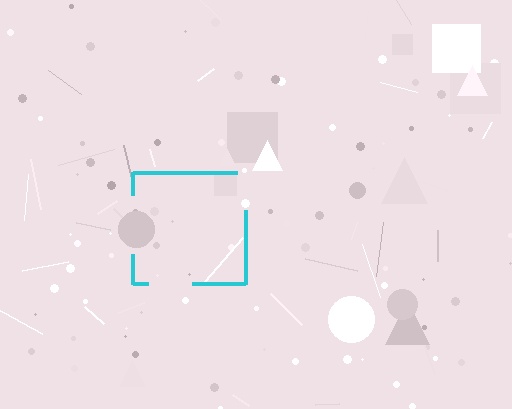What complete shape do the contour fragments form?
The contour fragments form a square.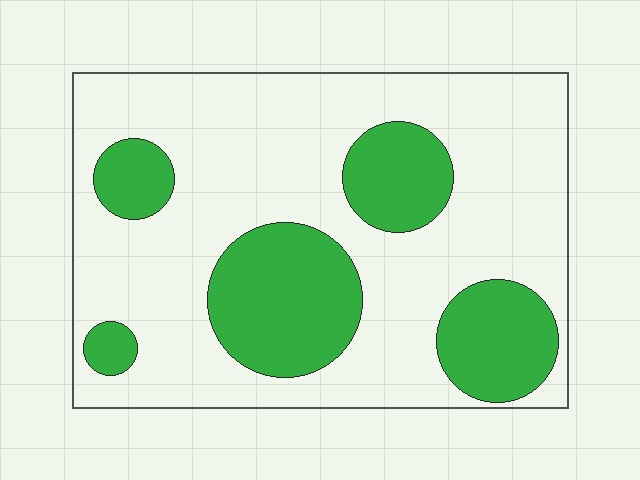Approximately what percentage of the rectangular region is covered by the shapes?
Approximately 30%.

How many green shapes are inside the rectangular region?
5.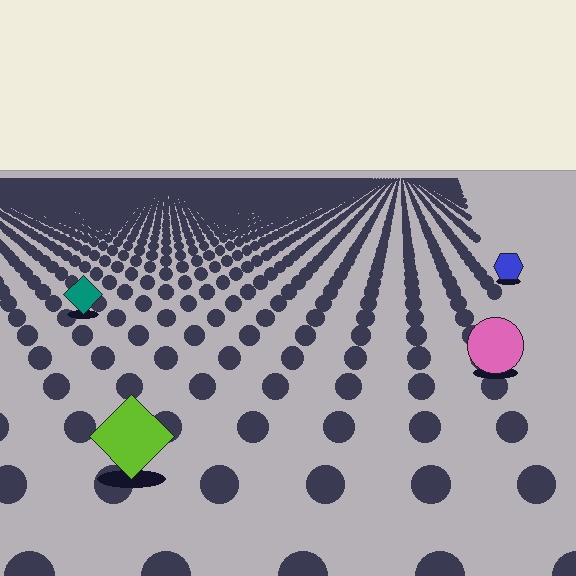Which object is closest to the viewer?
The lime diamond is closest. The texture marks near it are larger and more spread out.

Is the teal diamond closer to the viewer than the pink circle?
No. The pink circle is closer — you can tell from the texture gradient: the ground texture is coarser near it.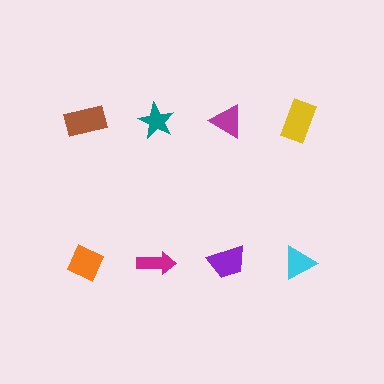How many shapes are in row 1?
4 shapes.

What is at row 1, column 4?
A yellow rectangle.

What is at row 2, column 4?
A cyan triangle.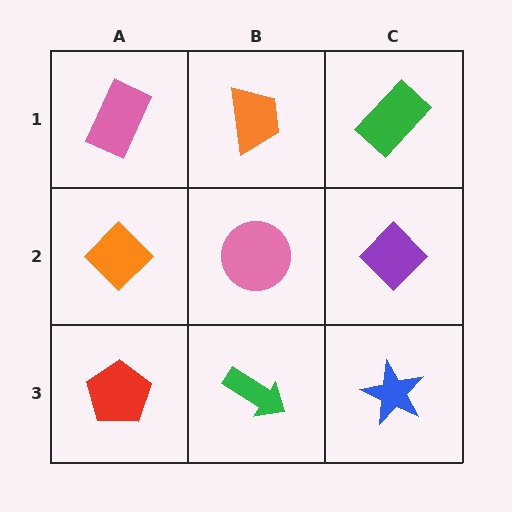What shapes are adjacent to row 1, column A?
An orange diamond (row 2, column A), an orange trapezoid (row 1, column B).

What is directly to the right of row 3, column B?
A blue star.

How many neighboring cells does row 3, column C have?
2.